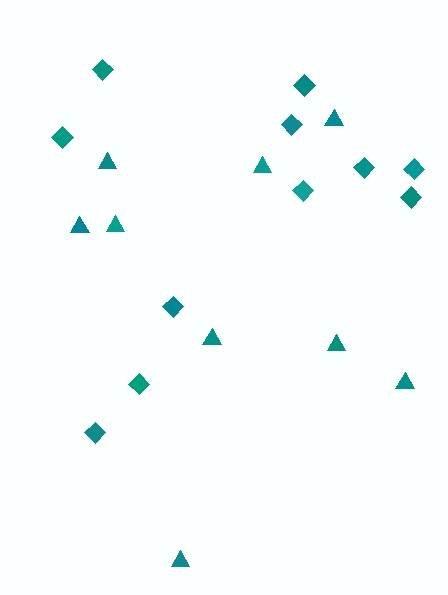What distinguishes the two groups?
There are 2 groups: one group of triangles (9) and one group of diamonds (11).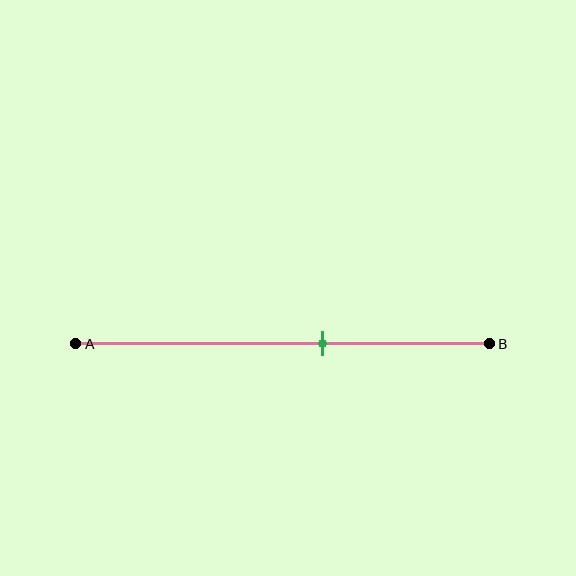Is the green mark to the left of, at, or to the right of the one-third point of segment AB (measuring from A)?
The green mark is to the right of the one-third point of segment AB.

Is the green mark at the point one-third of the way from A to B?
No, the mark is at about 60% from A, not at the 33% one-third point.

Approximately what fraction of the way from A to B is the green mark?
The green mark is approximately 60% of the way from A to B.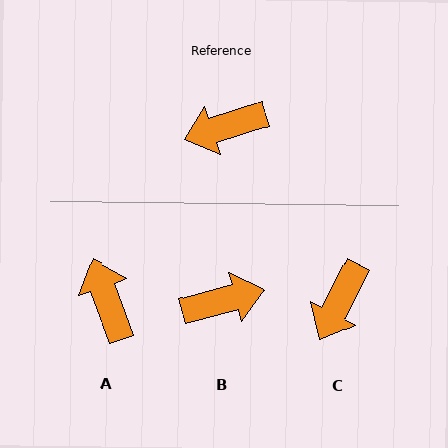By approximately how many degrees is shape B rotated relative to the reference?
Approximately 177 degrees counter-clockwise.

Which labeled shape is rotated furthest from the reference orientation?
B, about 177 degrees away.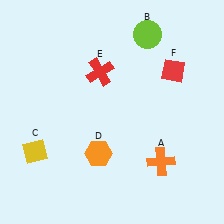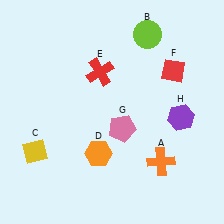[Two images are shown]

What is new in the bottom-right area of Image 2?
A pink pentagon (G) was added in the bottom-right area of Image 2.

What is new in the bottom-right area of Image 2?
A purple hexagon (H) was added in the bottom-right area of Image 2.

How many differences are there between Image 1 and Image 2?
There are 2 differences between the two images.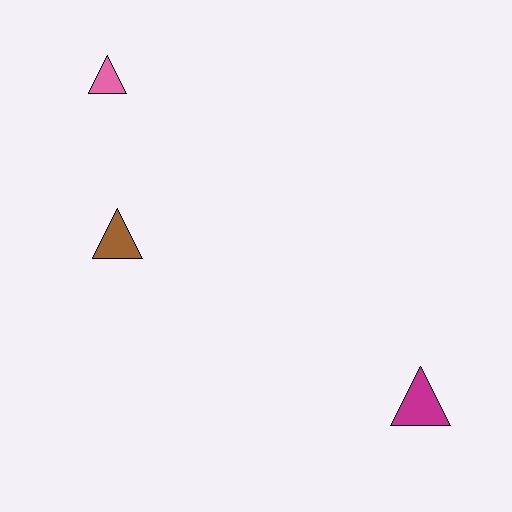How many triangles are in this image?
There are 3 triangles.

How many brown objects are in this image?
There is 1 brown object.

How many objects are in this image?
There are 3 objects.